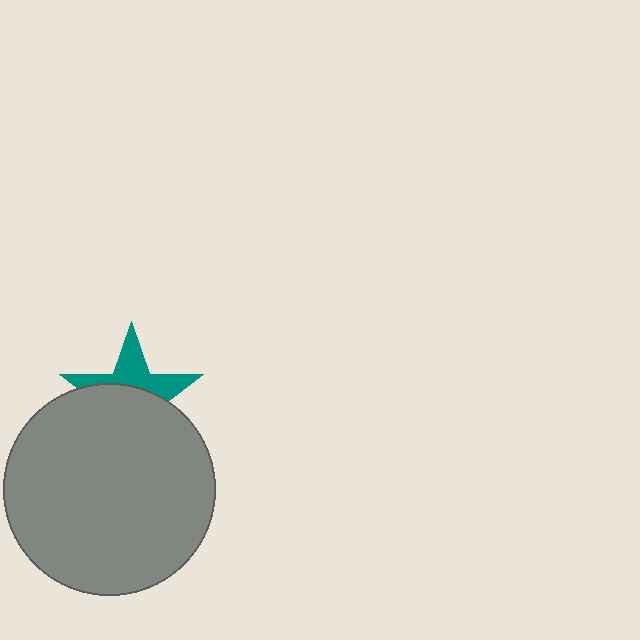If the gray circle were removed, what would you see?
You would see the complete teal star.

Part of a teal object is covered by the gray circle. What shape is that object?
It is a star.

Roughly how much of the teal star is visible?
A small part of it is visible (roughly 42%).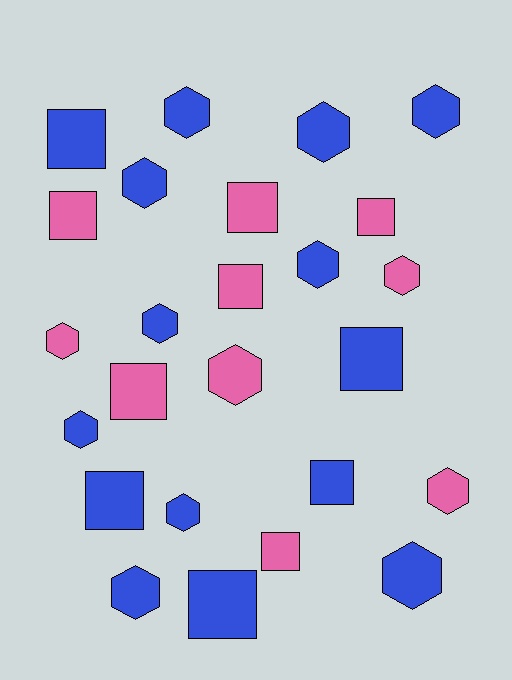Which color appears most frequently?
Blue, with 15 objects.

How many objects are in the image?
There are 25 objects.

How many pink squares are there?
There are 6 pink squares.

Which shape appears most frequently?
Hexagon, with 14 objects.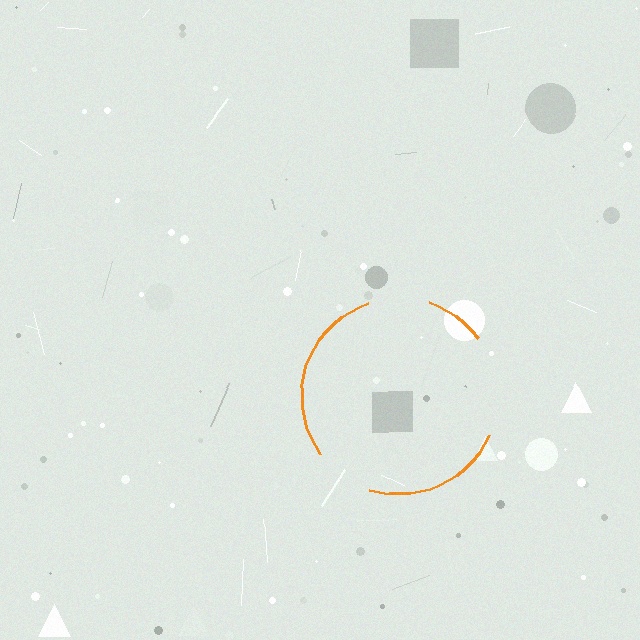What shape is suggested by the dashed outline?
The dashed outline suggests a circle.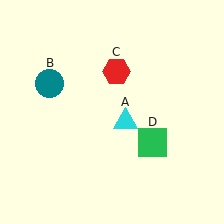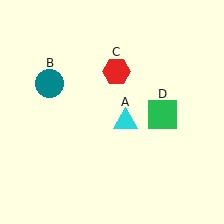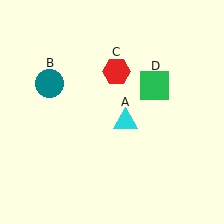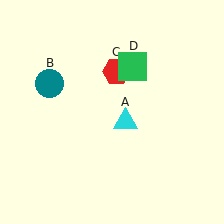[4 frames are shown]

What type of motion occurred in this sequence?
The green square (object D) rotated counterclockwise around the center of the scene.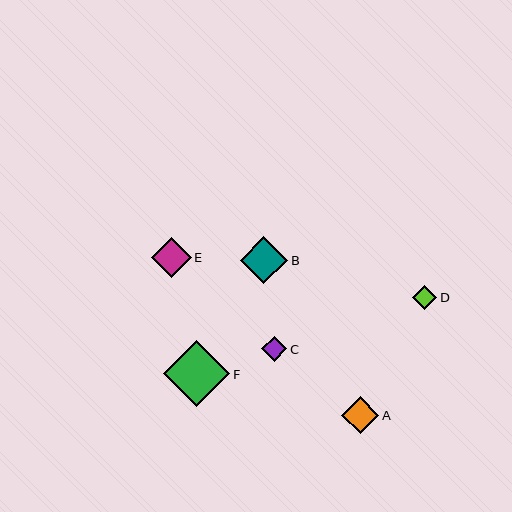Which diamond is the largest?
Diamond F is the largest with a size of approximately 66 pixels.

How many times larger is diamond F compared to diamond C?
Diamond F is approximately 2.6 times the size of diamond C.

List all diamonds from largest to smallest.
From largest to smallest: F, B, E, A, C, D.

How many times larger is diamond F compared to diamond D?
Diamond F is approximately 2.7 times the size of diamond D.